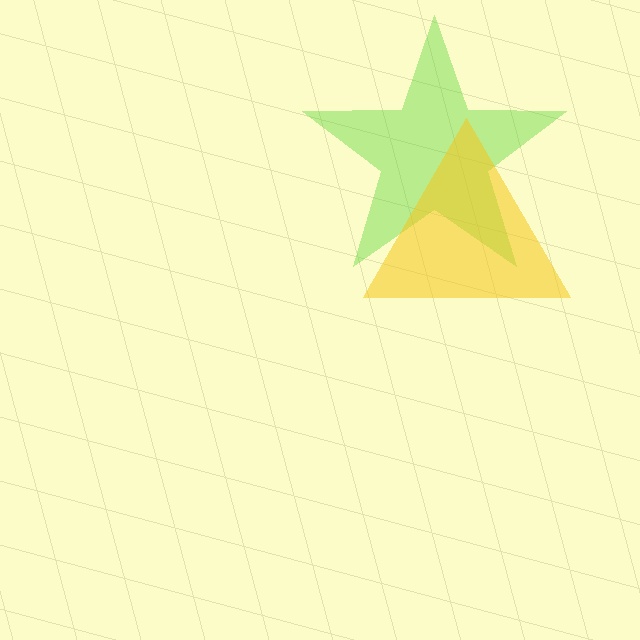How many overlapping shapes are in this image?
There are 2 overlapping shapes in the image.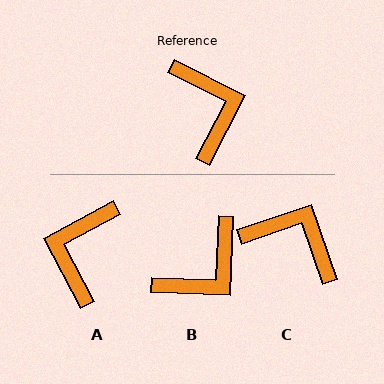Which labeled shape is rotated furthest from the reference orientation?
A, about 145 degrees away.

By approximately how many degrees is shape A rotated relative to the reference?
Approximately 145 degrees counter-clockwise.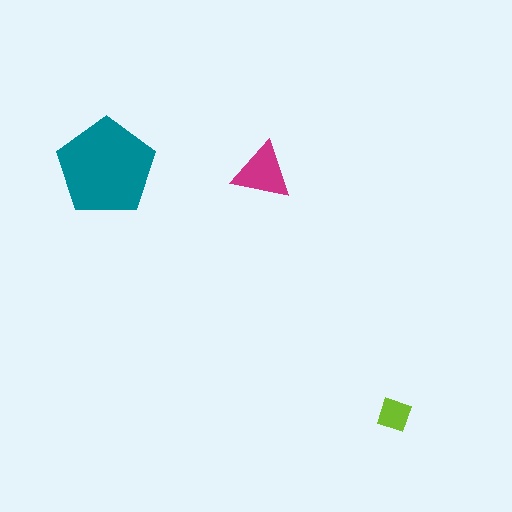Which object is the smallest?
The lime diamond.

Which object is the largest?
The teal pentagon.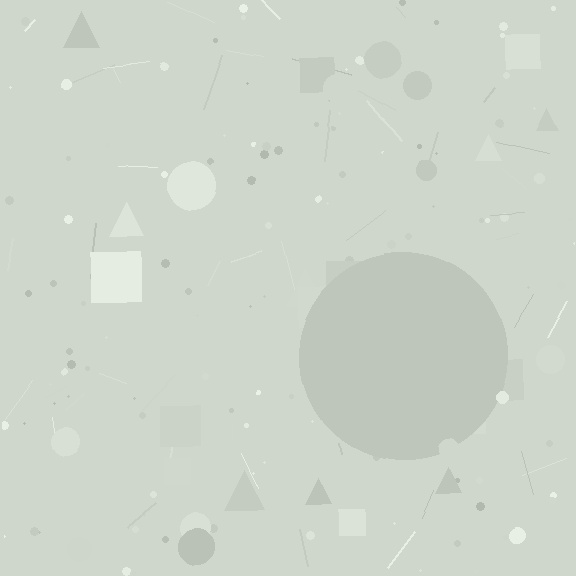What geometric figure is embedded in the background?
A circle is embedded in the background.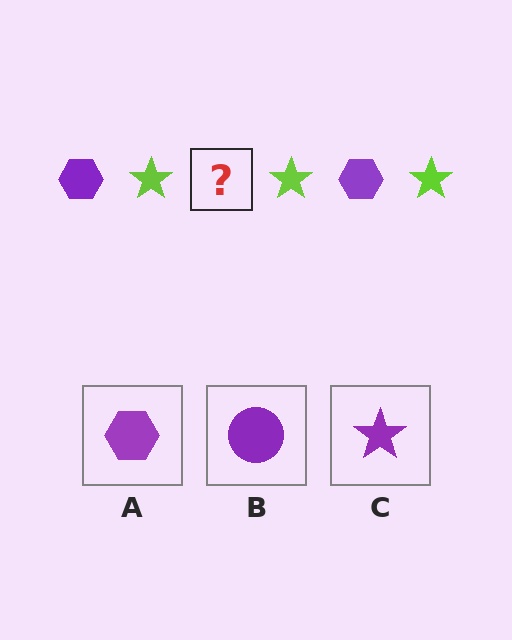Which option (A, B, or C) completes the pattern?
A.